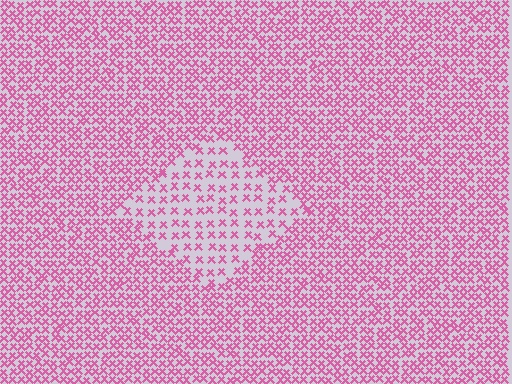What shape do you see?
I see a diamond.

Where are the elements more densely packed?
The elements are more densely packed outside the diamond boundary.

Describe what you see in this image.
The image contains small pink elements arranged at two different densities. A diamond-shaped region is visible where the elements are less densely packed than the surrounding area.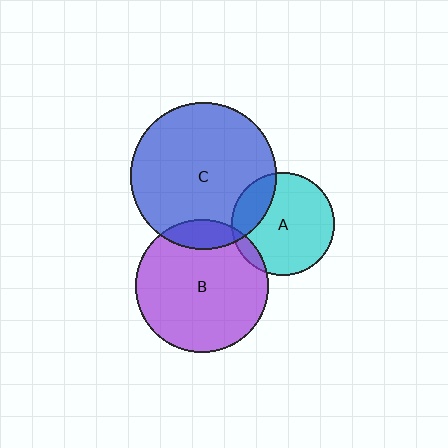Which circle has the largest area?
Circle C (blue).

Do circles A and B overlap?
Yes.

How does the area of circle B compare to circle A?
Approximately 1.7 times.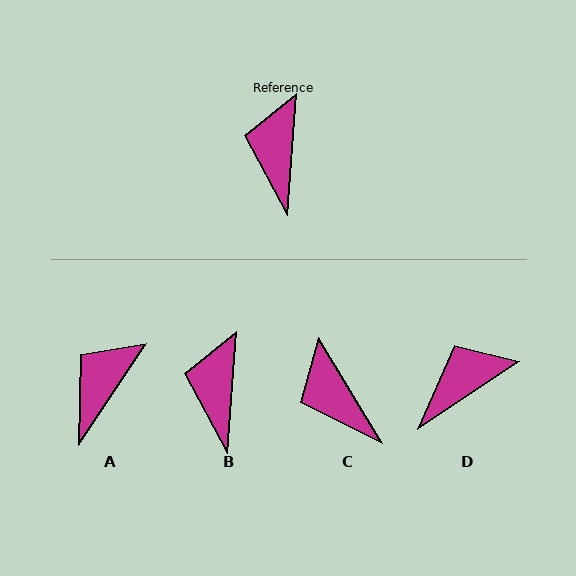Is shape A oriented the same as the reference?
No, it is off by about 29 degrees.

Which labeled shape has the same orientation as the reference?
B.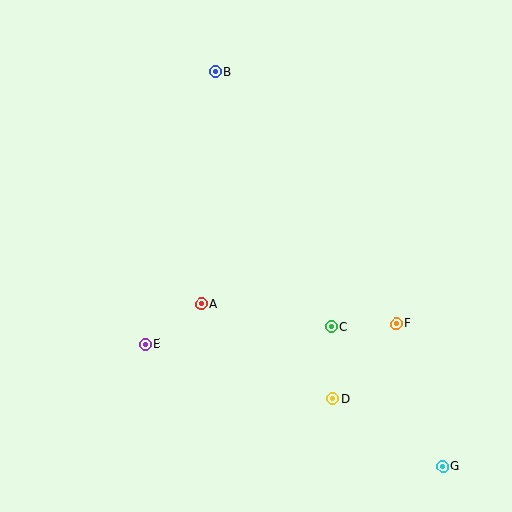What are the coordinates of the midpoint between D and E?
The midpoint between D and E is at (239, 372).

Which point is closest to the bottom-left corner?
Point E is closest to the bottom-left corner.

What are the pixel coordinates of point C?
Point C is at (331, 327).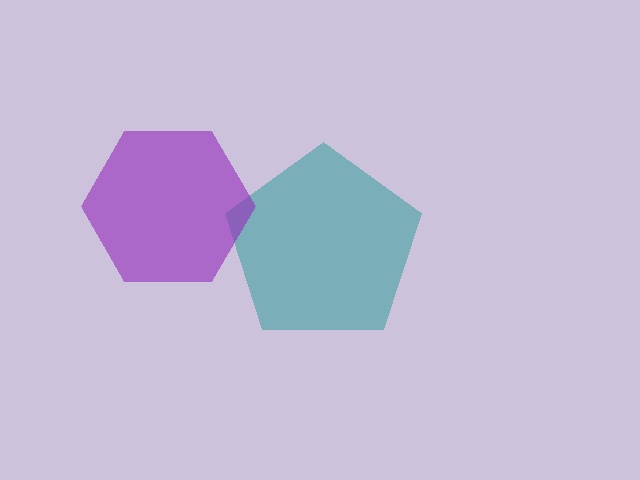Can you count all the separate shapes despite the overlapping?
Yes, there are 2 separate shapes.